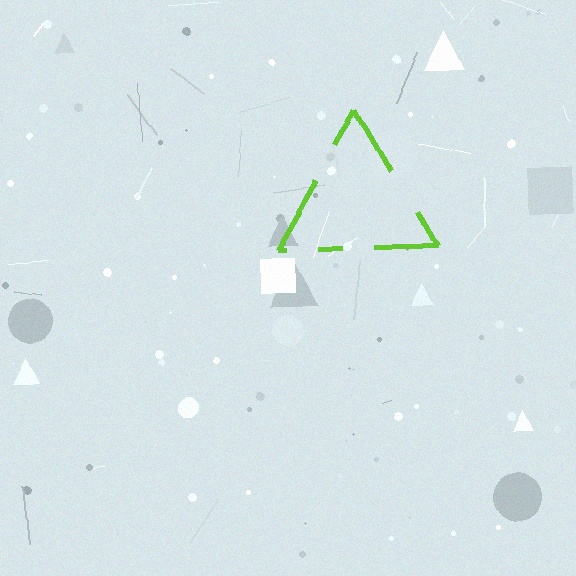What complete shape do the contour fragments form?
The contour fragments form a triangle.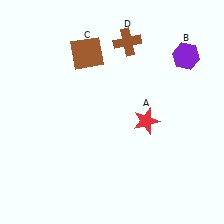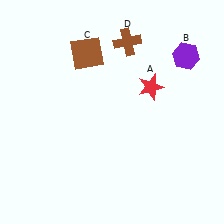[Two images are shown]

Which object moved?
The red star (A) moved up.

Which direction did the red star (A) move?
The red star (A) moved up.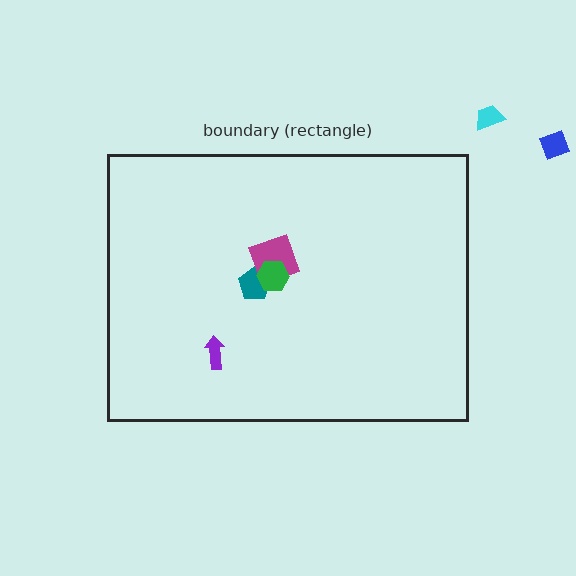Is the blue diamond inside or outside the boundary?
Outside.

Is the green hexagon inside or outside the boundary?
Inside.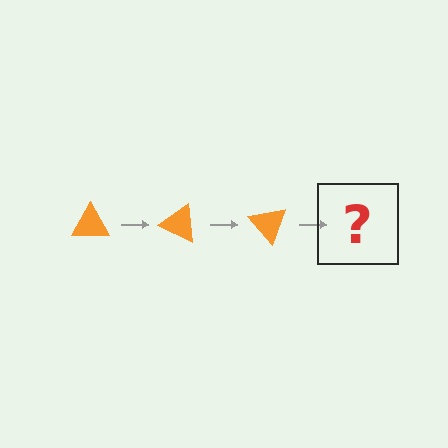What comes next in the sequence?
The next element should be an orange triangle rotated 75 degrees.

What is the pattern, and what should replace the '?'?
The pattern is that the triangle rotates 25 degrees each step. The '?' should be an orange triangle rotated 75 degrees.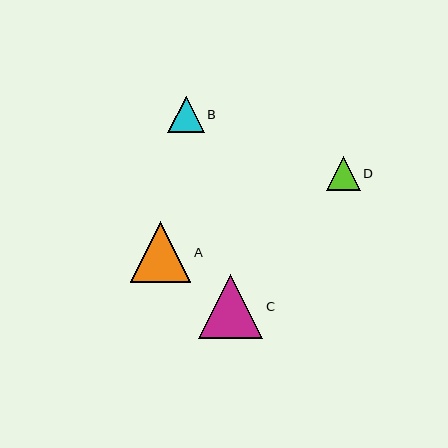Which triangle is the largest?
Triangle C is the largest with a size of approximately 64 pixels.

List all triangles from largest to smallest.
From largest to smallest: C, A, B, D.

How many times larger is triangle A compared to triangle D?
Triangle A is approximately 1.8 times the size of triangle D.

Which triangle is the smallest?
Triangle D is the smallest with a size of approximately 34 pixels.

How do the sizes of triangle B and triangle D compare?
Triangle B and triangle D are approximately the same size.